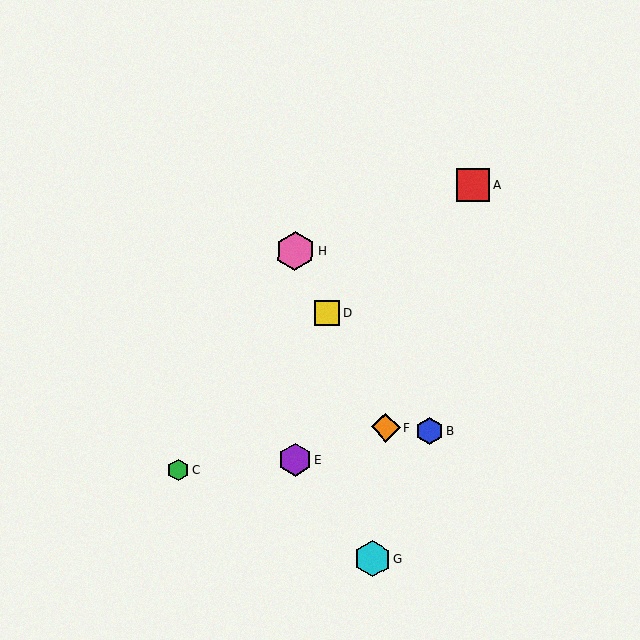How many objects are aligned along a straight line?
3 objects (D, F, H) are aligned along a straight line.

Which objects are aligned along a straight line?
Objects D, F, H are aligned along a straight line.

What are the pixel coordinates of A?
Object A is at (473, 185).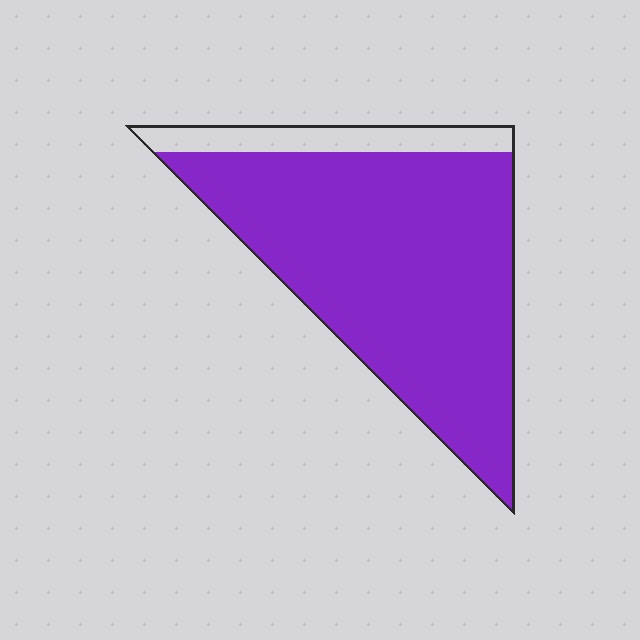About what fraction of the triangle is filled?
About seven eighths (7/8).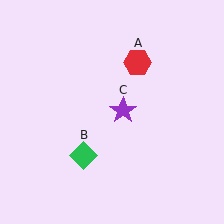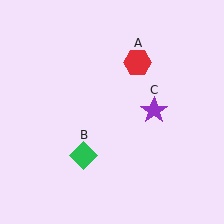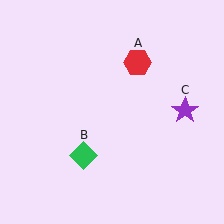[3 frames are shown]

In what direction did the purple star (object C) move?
The purple star (object C) moved right.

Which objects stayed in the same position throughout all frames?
Red hexagon (object A) and green diamond (object B) remained stationary.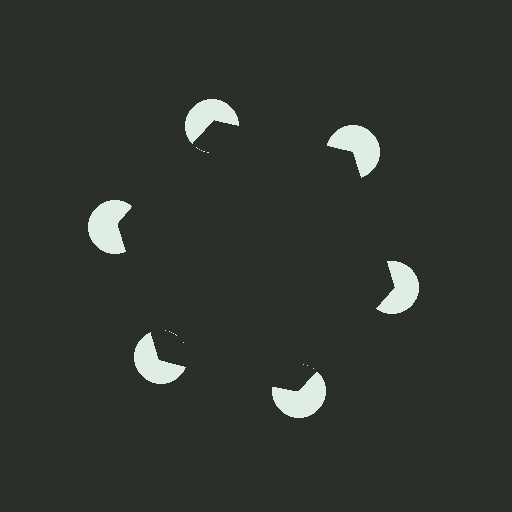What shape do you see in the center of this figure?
An illusory hexagon — its edges are inferred from the aligned wedge cuts in the pac-man discs, not physically drawn.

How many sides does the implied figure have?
6 sides.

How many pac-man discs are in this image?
There are 6 — one at each vertex of the illusory hexagon.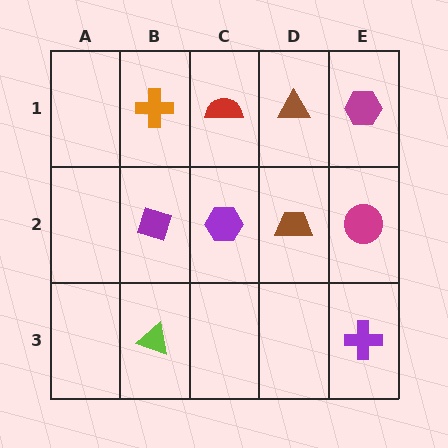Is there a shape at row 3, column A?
No, that cell is empty.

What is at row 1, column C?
A red semicircle.